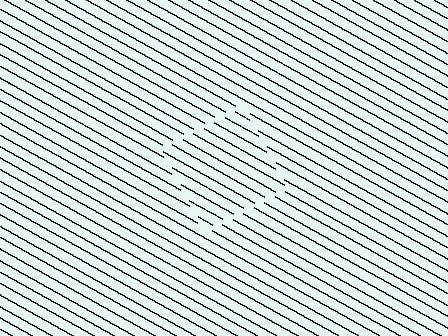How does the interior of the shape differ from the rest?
The interior of the shape contains the same grating, shifted by half a period — the contour is defined by the phase discontinuity where line-ends from the inner and outer gratings abut.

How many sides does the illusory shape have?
4 sides — the line-ends trace a square.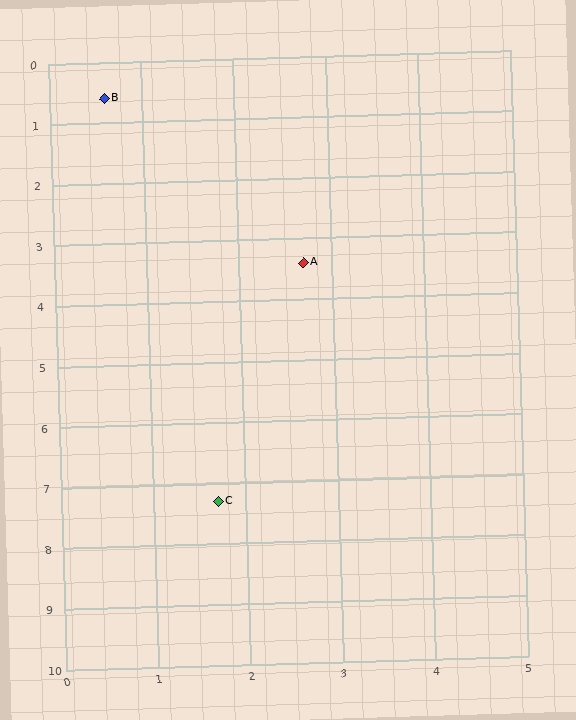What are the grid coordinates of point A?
Point A is at approximately (2.7, 3.4).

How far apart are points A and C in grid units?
Points A and C are about 4.0 grid units apart.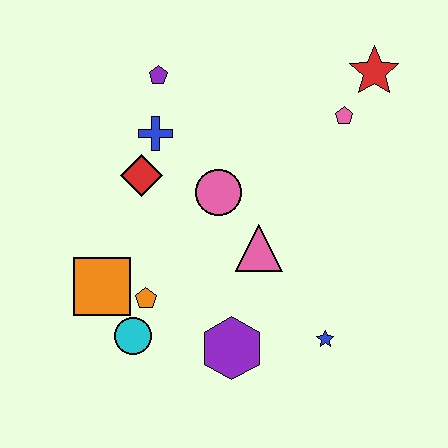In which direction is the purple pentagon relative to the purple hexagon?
The purple pentagon is above the purple hexagon.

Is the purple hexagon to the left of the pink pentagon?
Yes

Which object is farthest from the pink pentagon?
The cyan circle is farthest from the pink pentagon.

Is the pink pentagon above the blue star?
Yes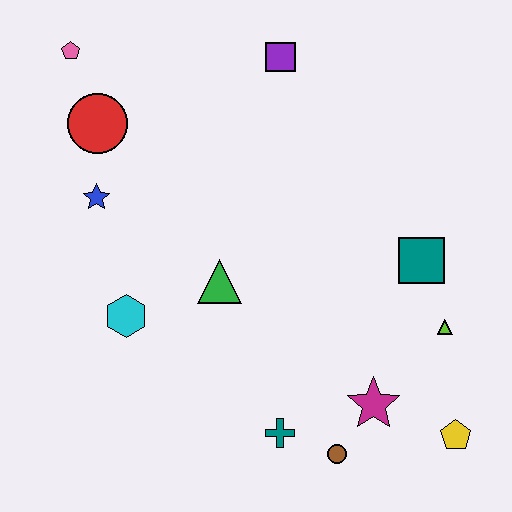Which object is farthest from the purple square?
The yellow pentagon is farthest from the purple square.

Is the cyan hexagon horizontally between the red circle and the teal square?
Yes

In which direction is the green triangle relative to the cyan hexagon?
The green triangle is to the right of the cyan hexagon.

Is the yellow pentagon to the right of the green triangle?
Yes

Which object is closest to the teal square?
The lime triangle is closest to the teal square.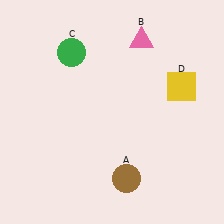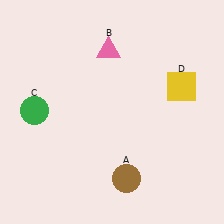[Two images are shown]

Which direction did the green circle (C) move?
The green circle (C) moved down.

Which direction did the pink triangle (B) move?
The pink triangle (B) moved left.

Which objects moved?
The objects that moved are: the pink triangle (B), the green circle (C).